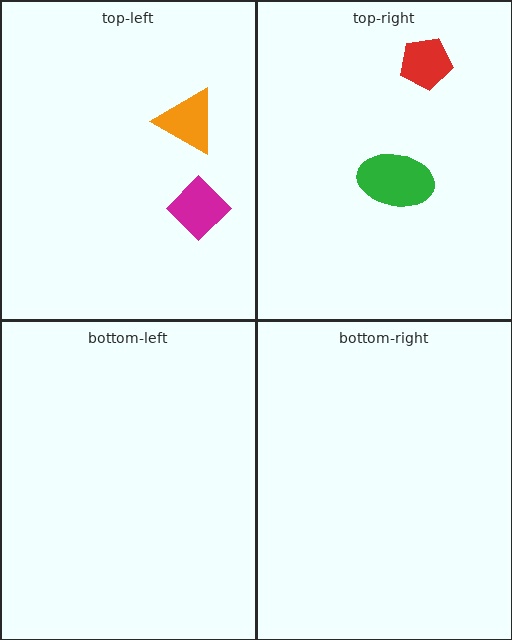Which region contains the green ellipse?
The top-right region.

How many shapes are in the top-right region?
2.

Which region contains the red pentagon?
The top-right region.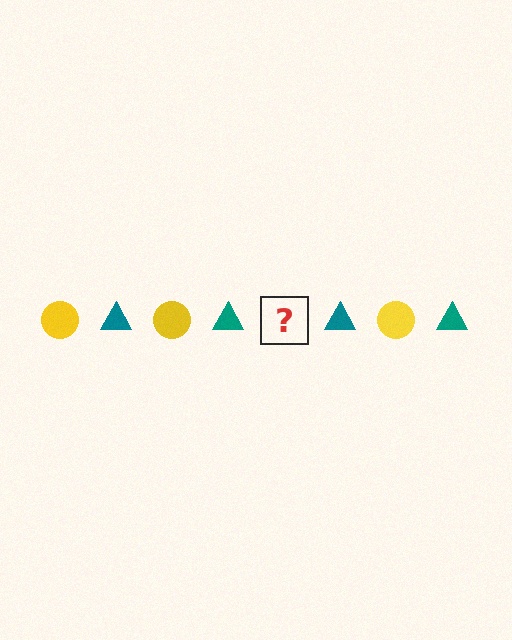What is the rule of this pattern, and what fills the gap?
The rule is that the pattern alternates between yellow circle and teal triangle. The gap should be filled with a yellow circle.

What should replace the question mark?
The question mark should be replaced with a yellow circle.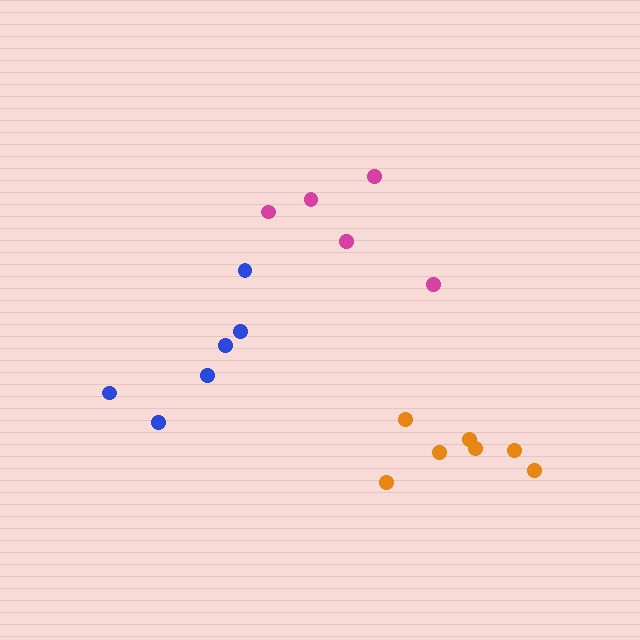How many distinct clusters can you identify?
There are 3 distinct clusters.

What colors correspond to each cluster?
The clusters are colored: orange, blue, magenta.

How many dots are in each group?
Group 1: 7 dots, Group 2: 6 dots, Group 3: 5 dots (18 total).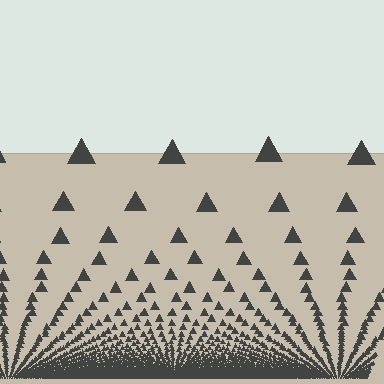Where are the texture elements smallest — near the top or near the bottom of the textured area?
Near the bottom.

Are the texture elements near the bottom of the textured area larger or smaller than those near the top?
Smaller. The gradient is inverted — elements near the bottom are smaller and denser.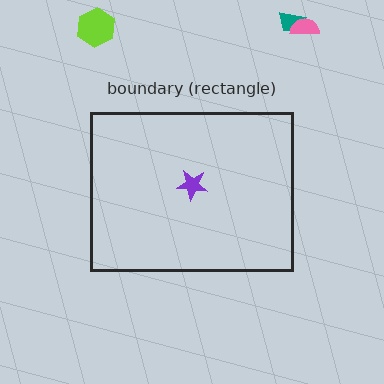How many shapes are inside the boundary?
1 inside, 3 outside.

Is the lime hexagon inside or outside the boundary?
Outside.